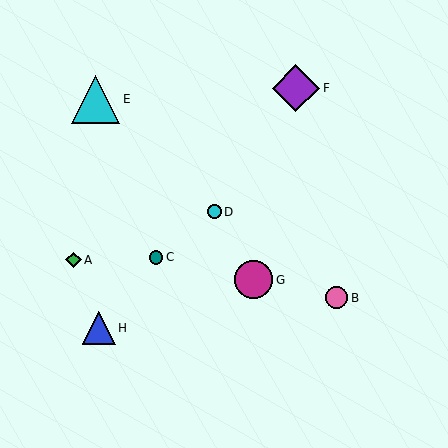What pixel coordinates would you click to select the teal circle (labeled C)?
Click at (156, 257) to select the teal circle C.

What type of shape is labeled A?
Shape A is a green diamond.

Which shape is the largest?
The cyan triangle (labeled E) is the largest.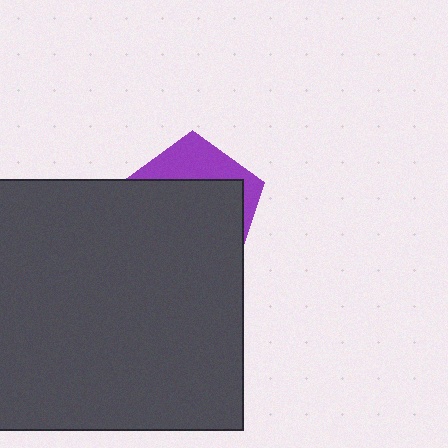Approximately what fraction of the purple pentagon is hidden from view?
Roughly 70% of the purple pentagon is hidden behind the dark gray square.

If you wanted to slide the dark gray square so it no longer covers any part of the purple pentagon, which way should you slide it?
Slide it down — that is the most direct way to separate the two shapes.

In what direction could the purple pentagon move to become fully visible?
The purple pentagon could move up. That would shift it out from behind the dark gray square entirely.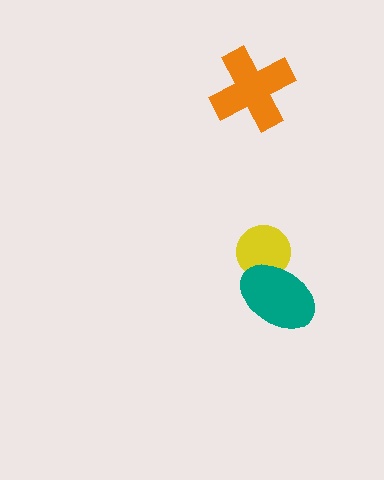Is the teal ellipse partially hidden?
No, no other shape covers it.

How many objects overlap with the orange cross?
0 objects overlap with the orange cross.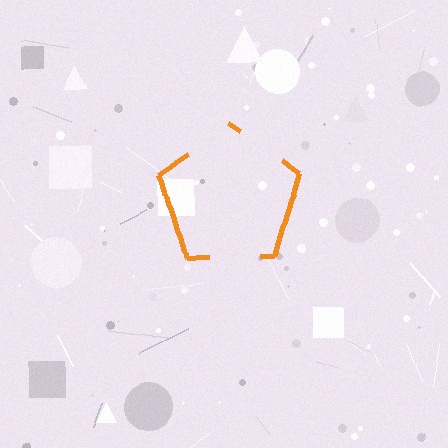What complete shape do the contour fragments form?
The contour fragments form a pentagon.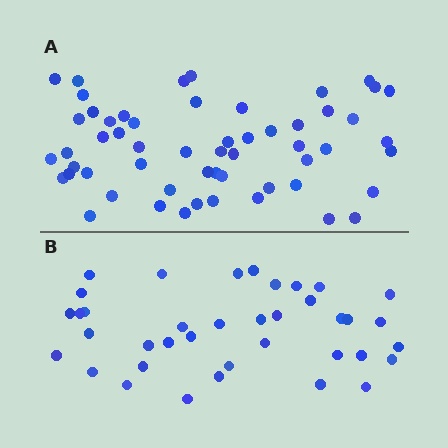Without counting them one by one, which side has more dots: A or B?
Region A (the top region) has more dots.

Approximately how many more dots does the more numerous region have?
Region A has approximately 20 more dots than region B.